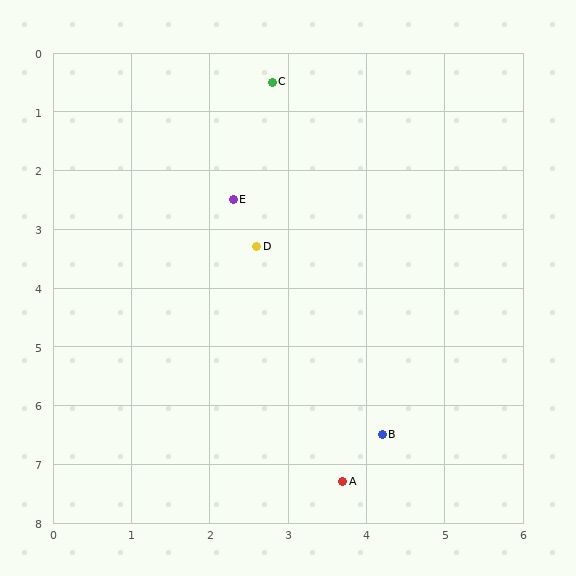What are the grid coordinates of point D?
Point D is at approximately (2.6, 3.3).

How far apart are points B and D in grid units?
Points B and D are about 3.6 grid units apart.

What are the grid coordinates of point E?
Point E is at approximately (2.3, 2.5).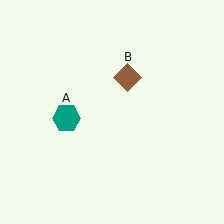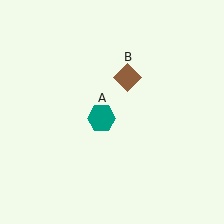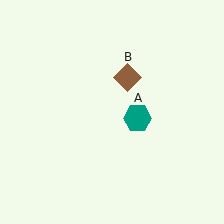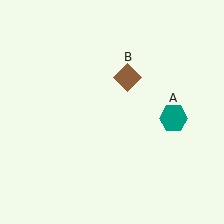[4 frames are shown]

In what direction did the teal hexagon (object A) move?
The teal hexagon (object A) moved right.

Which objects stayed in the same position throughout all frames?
Brown diamond (object B) remained stationary.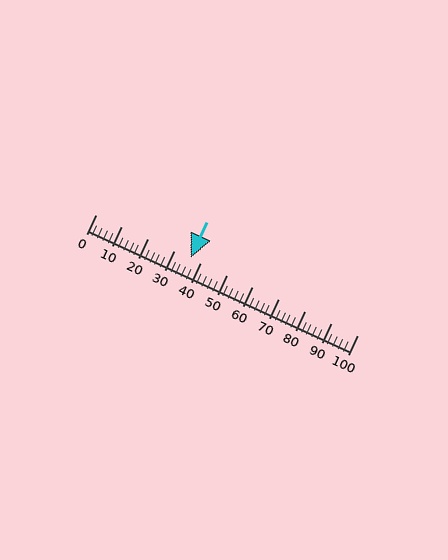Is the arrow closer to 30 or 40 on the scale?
The arrow is closer to 40.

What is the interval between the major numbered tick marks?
The major tick marks are spaced 10 units apart.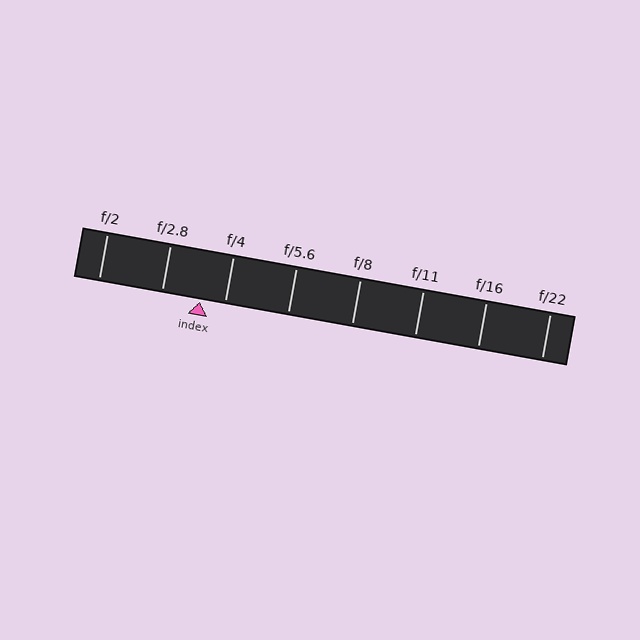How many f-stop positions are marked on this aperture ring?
There are 8 f-stop positions marked.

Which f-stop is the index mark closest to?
The index mark is closest to f/4.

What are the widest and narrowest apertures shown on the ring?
The widest aperture shown is f/2 and the narrowest is f/22.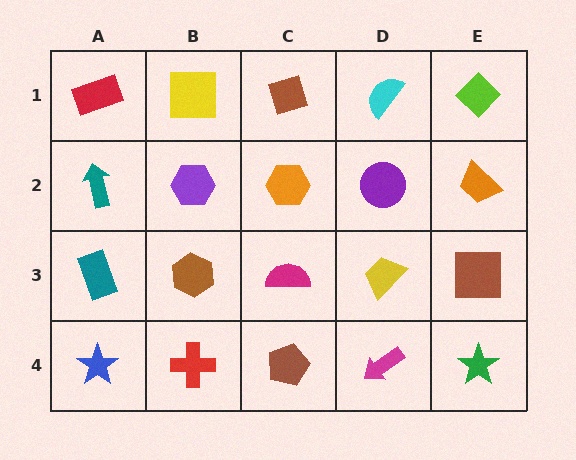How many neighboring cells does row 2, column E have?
3.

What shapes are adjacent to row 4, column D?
A yellow trapezoid (row 3, column D), a brown pentagon (row 4, column C), a green star (row 4, column E).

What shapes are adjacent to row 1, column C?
An orange hexagon (row 2, column C), a yellow square (row 1, column B), a cyan semicircle (row 1, column D).